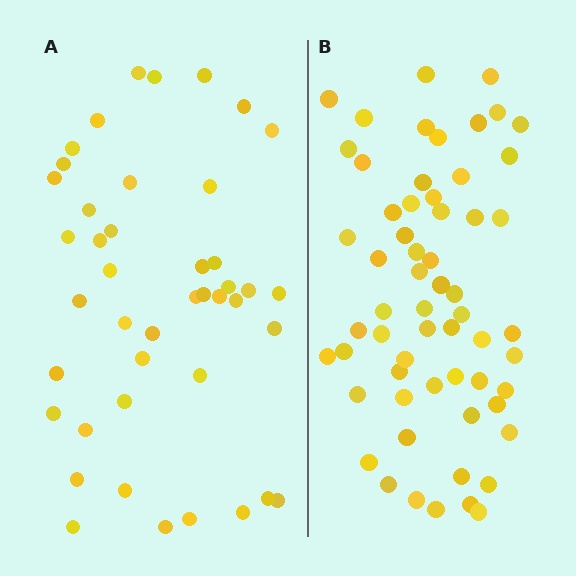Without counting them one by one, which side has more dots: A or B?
Region B (the right region) has more dots.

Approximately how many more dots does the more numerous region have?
Region B has approximately 15 more dots than region A.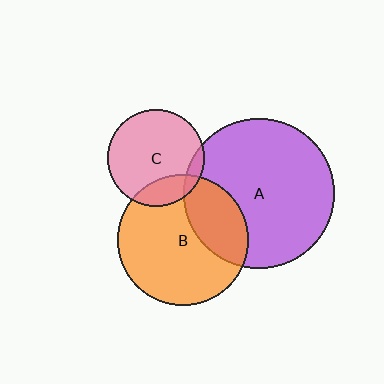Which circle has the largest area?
Circle A (purple).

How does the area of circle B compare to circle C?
Approximately 1.8 times.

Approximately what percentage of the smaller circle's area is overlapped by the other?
Approximately 10%.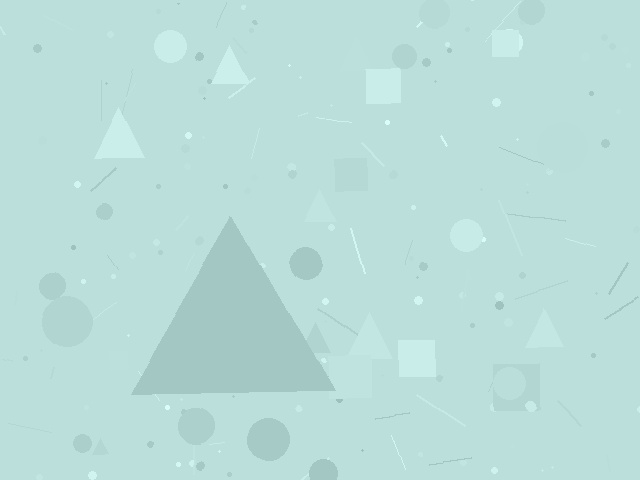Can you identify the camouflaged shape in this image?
The camouflaged shape is a triangle.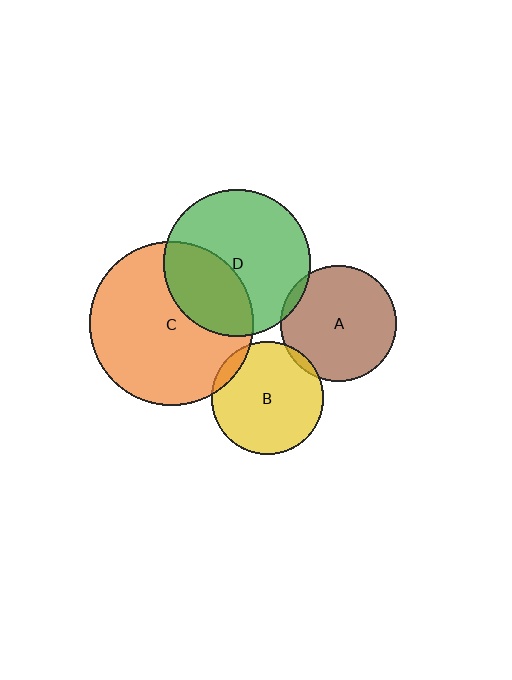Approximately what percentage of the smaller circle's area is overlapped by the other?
Approximately 5%.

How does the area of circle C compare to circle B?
Approximately 2.1 times.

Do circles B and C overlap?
Yes.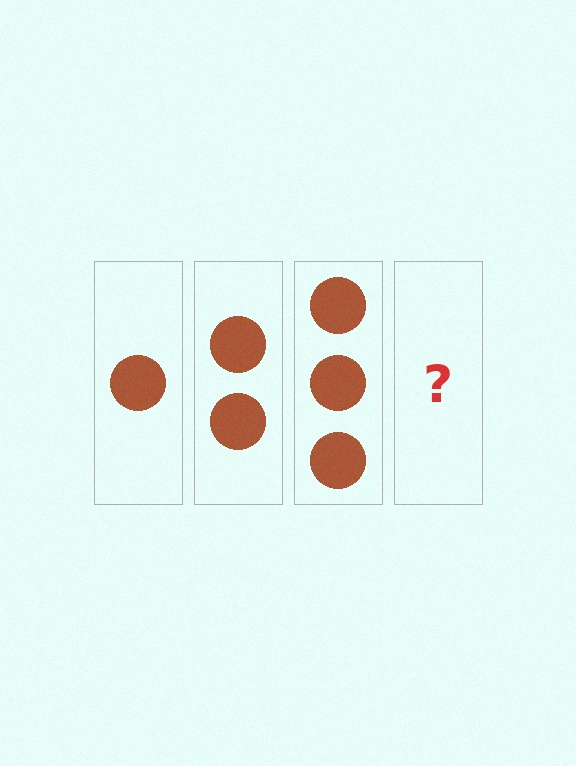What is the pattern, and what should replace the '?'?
The pattern is that each step adds one more circle. The '?' should be 4 circles.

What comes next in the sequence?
The next element should be 4 circles.